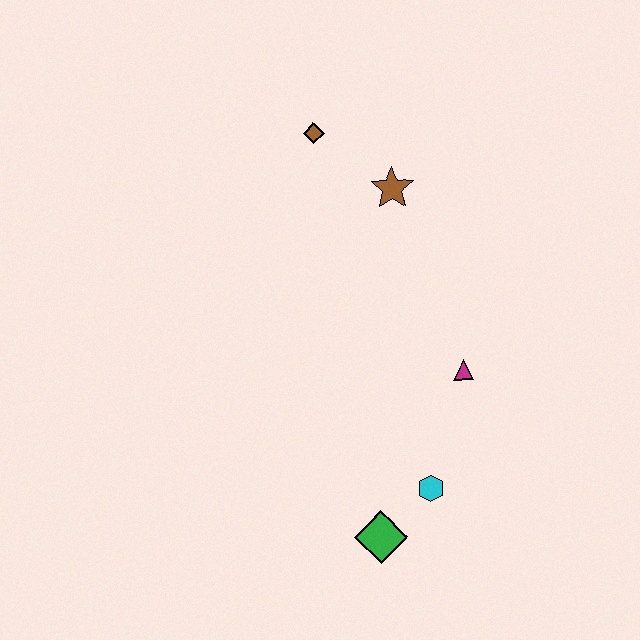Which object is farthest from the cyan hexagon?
The brown diamond is farthest from the cyan hexagon.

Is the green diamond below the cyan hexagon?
Yes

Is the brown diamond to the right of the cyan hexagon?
No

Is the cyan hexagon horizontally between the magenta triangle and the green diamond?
Yes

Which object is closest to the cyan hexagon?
The green diamond is closest to the cyan hexagon.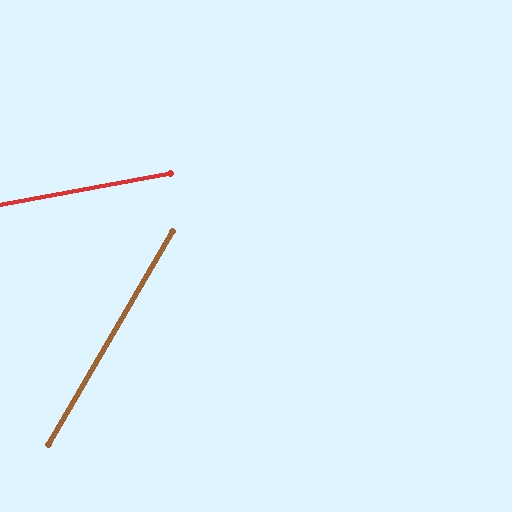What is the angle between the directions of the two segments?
Approximately 49 degrees.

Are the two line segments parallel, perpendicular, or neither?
Neither parallel nor perpendicular — they differ by about 49°.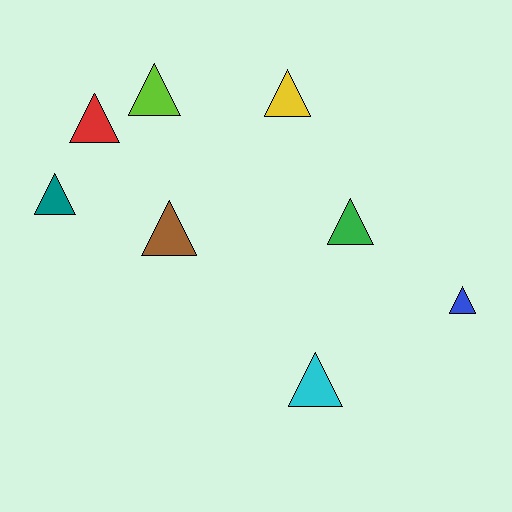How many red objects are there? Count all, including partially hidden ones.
There is 1 red object.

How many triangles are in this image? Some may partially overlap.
There are 8 triangles.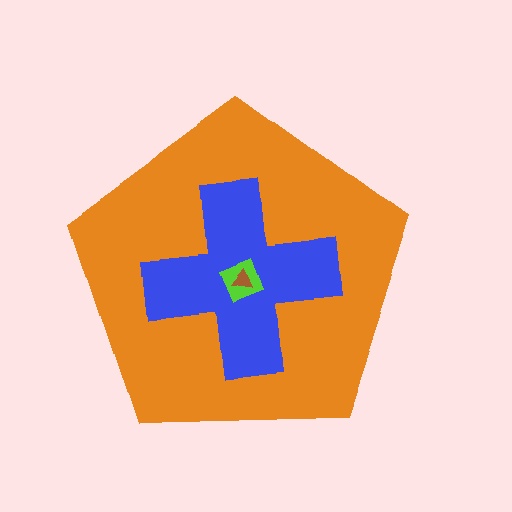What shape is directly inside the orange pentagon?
The blue cross.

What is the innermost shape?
The brown triangle.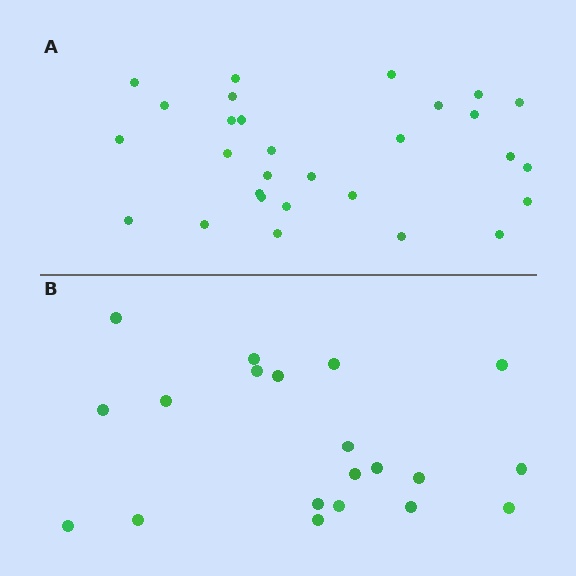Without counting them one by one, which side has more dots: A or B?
Region A (the top region) has more dots.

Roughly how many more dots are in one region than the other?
Region A has roughly 8 or so more dots than region B.